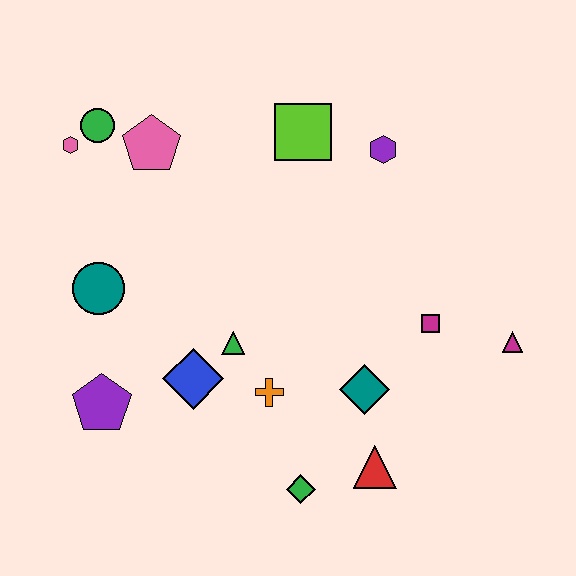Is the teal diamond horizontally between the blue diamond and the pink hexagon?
No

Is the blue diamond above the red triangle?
Yes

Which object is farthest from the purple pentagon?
The magenta triangle is farthest from the purple pentagon.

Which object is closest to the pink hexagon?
The green circle is closest to the pink hexagon.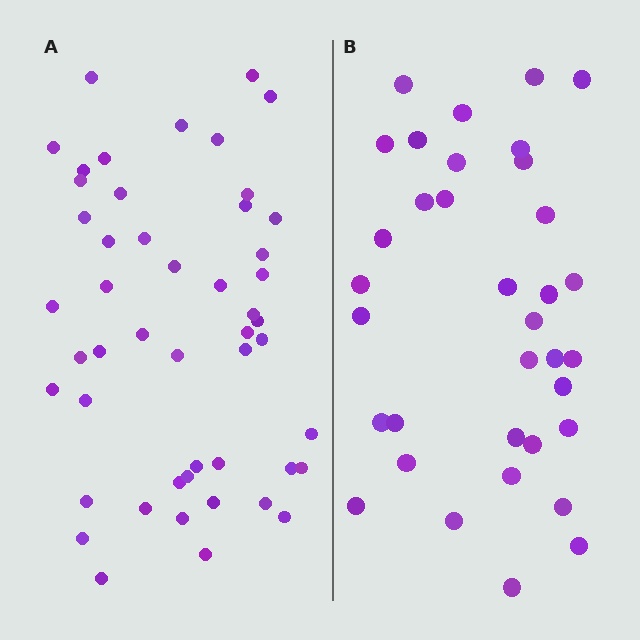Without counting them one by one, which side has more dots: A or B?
Region A (the left region) has more dots.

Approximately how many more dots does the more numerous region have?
Region A has approximately 15 more dots than region B.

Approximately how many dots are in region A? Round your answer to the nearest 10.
About 50 dots. (The exact count is 49, which rounds to 50.)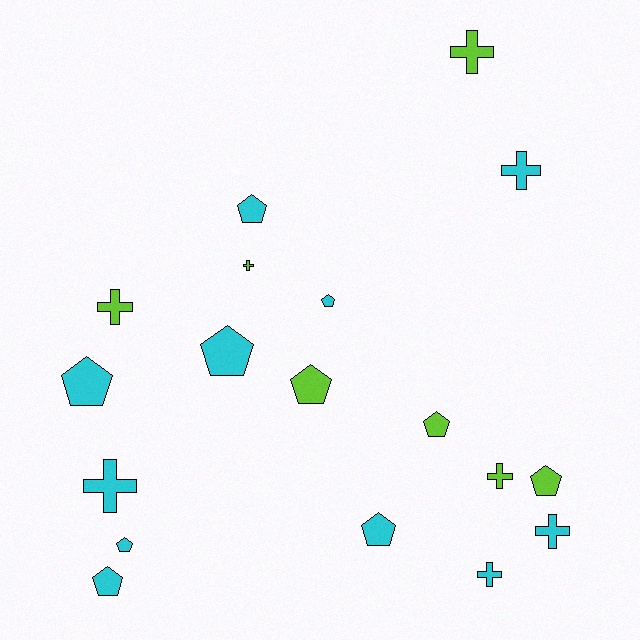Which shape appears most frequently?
Pentagon, with 10 objects.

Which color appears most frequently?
Cyan, with 11 objects.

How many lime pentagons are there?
There are 3 lime pentagons.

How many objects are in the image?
There are 18 objects.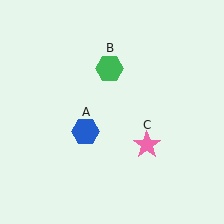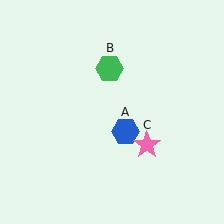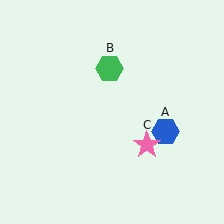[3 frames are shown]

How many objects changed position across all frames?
1 object changed position: blue hexagon (object A).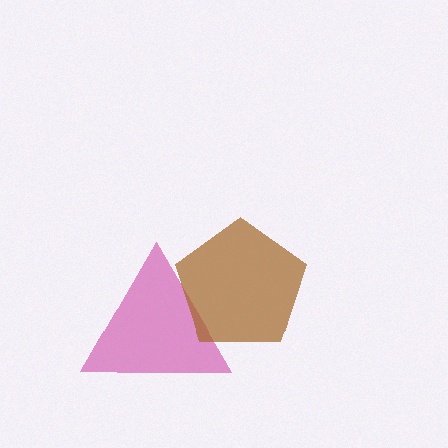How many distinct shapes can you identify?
There are 2 distinct shapes: a magenta triangle, a brown pentagon.